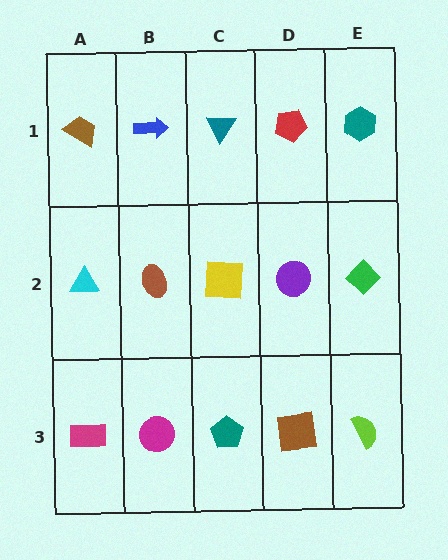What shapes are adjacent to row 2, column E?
A teal hexagon (row 1, column E), a lime semicircle (row 3, column E), a purple circle (row 2, column D).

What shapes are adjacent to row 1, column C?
A yellow square (row 2, column C), a blue arrow (row 1, column B), a red pentagon (row 1, column D).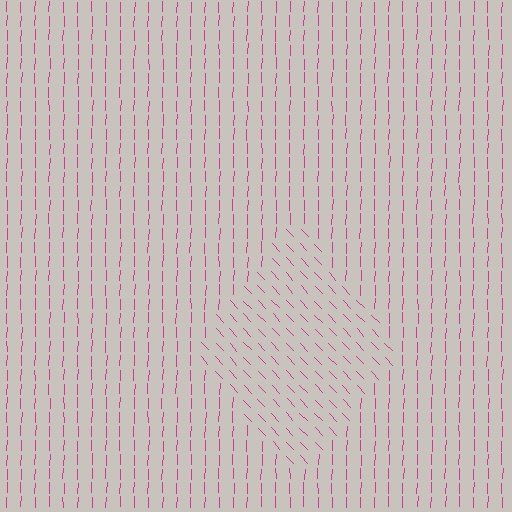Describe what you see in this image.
The image is filled with small magenta line segments. A diamond region in the image has lines oriented differently from the surrounding lines, creating a visible texture boundary.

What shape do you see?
I see a diamond.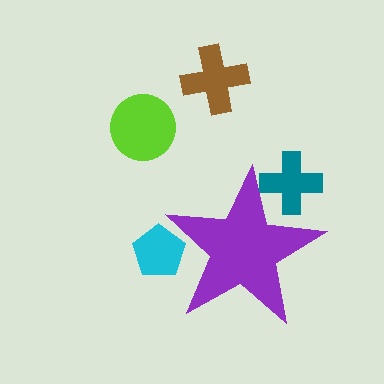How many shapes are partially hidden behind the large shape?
2 shapes are partially hidden.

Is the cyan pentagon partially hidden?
Yes, the cyan pentagon is partially hidden behind the purple star.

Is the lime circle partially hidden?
No, the lime circle is fully visible.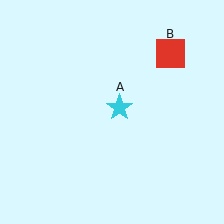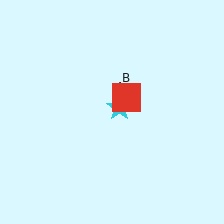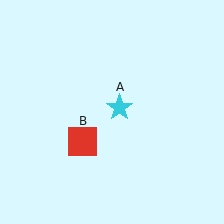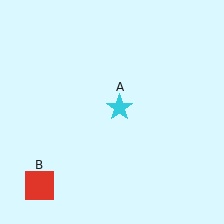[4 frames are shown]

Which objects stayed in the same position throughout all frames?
Cyan star (object A) remained stationary.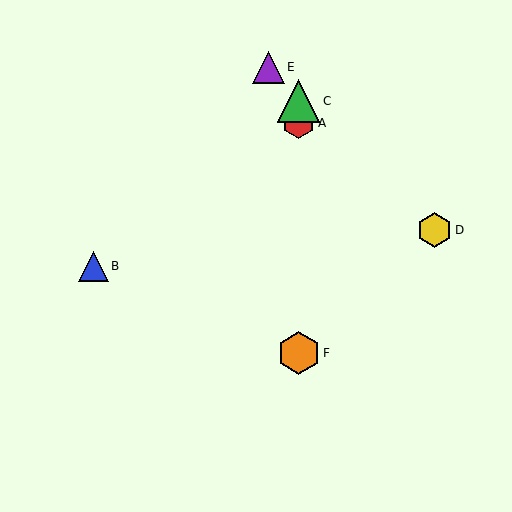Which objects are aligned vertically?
Objects A, C, F are aligned vertically.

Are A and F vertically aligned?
Yes, both are at x≈299.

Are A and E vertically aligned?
No, A is at x≈299 and E is at x≈268.